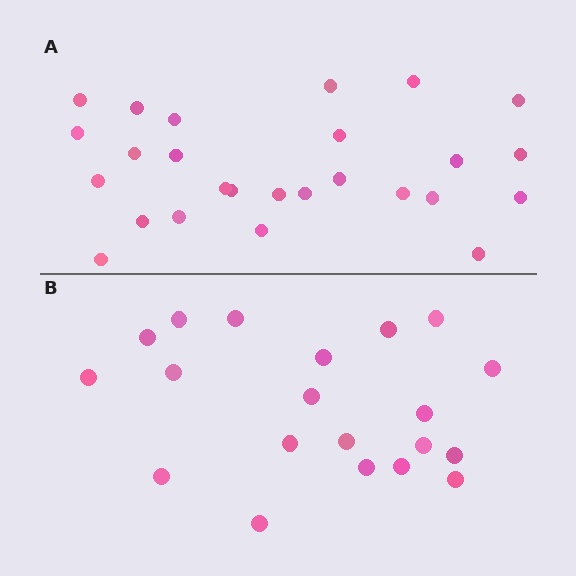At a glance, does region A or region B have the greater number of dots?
Region A (the top region) has more dots.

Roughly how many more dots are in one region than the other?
Region A has about 6 more dots than region B.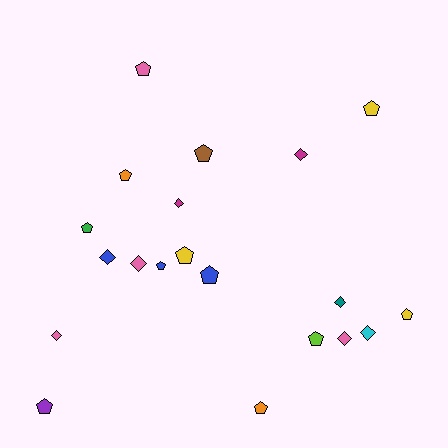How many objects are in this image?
There are 20 objects.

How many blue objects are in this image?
There are 3 blue objects.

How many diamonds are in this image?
There are 8 diamonds.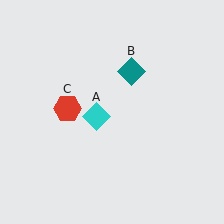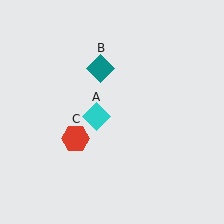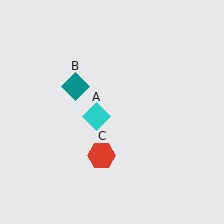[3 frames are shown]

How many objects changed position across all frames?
2 objects changed position: teal diamond (object B), red hexagon (object C).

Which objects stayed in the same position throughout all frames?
Cyan diamond (object A) remained stationary.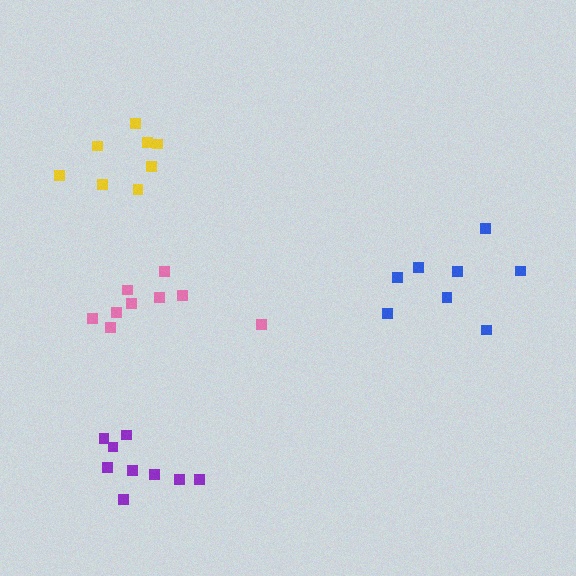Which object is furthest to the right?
The blue cluster is rightmost.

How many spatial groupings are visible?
There are 4 spatial groupings.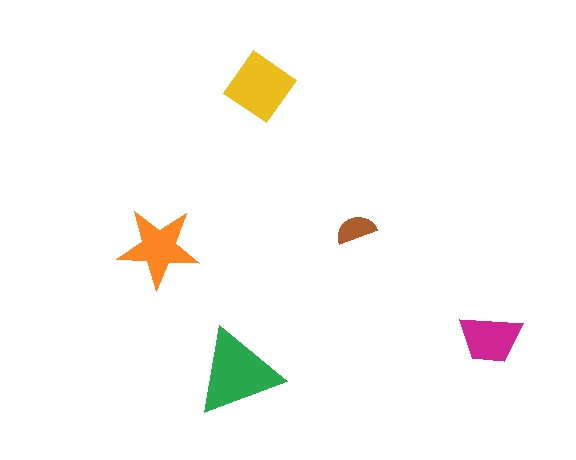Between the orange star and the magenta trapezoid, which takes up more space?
The orange star.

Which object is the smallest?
The brown semicircle.